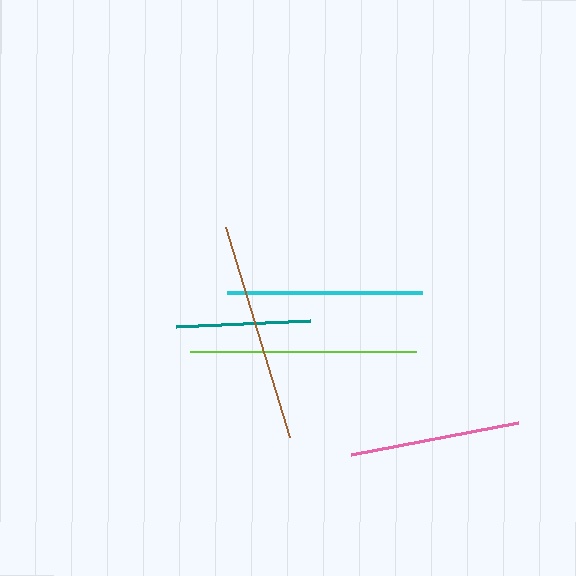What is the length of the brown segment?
The brown segment is approximately 220 pixels long.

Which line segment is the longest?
The lime line is the longest at approximately 226 pixels.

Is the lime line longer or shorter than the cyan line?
The lime line is longer than the cyan line.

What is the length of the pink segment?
The pink segment is approximately 170 pixels long.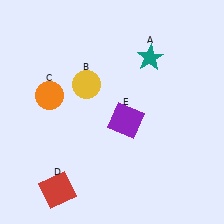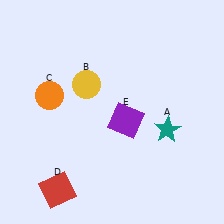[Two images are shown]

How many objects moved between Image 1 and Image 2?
1 object moved between the two images.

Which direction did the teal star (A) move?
The teal star (A) moved down.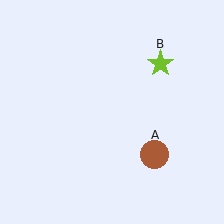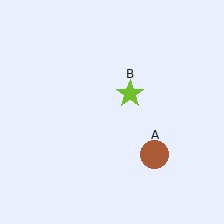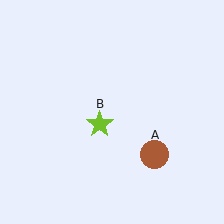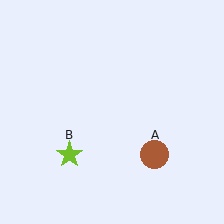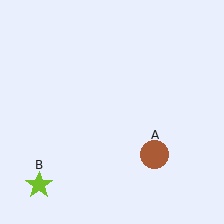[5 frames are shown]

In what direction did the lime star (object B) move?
The lime star (object B) moved down and to the left.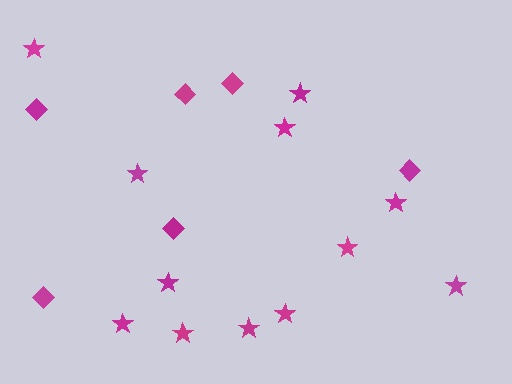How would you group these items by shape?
There are 2 groups: one group of stars (12) and one group of diamonds (6).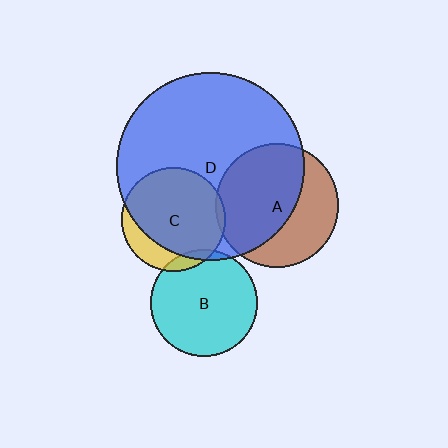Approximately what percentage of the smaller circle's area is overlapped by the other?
Approximately 5%.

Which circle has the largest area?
Circle D (blue).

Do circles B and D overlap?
Yes.